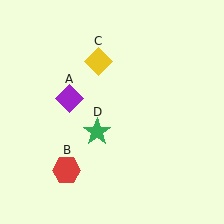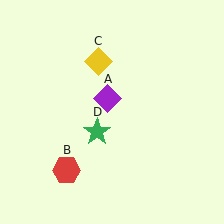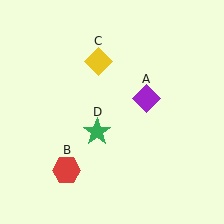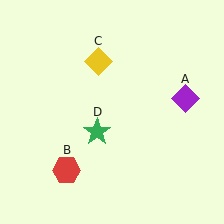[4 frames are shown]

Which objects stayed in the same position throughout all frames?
Red hexagon (object B) and yellow diamond (object C) and green star (object D) remained stationary.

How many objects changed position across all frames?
1 object changed position: purple diamond (object A).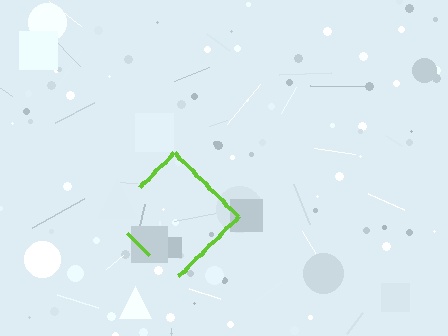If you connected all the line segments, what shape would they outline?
They would outline a diamond.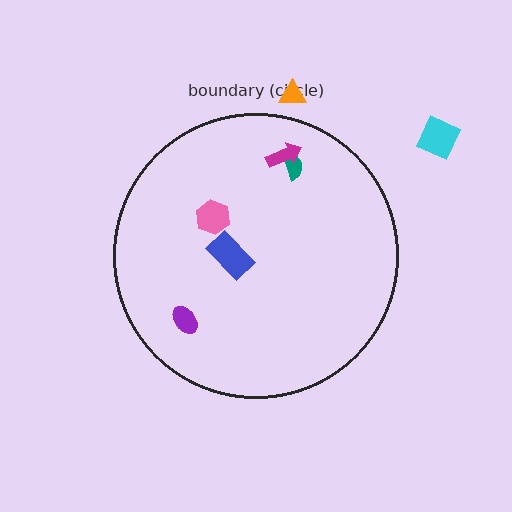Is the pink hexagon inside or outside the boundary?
Inside.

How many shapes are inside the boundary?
5 inside, 2 outside.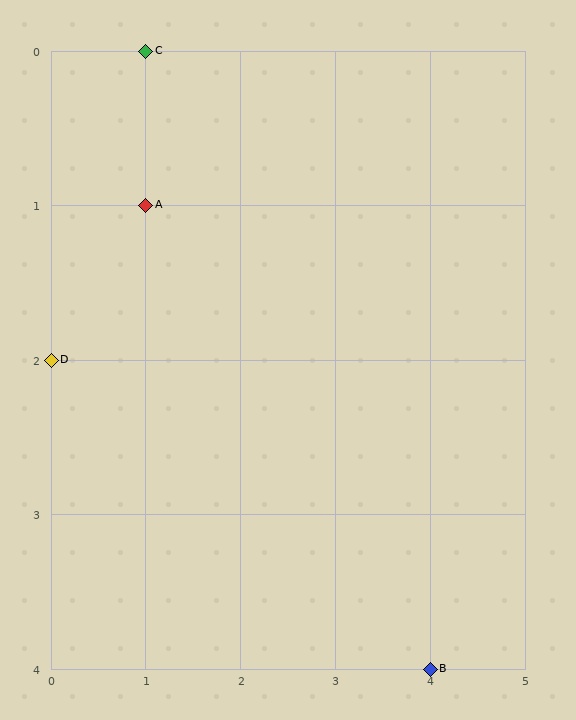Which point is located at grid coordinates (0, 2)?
Point D is at (0, 2).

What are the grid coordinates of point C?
Point C is at grid coordinates (1, 0).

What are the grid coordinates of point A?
Point A is at grid coordinates (1, 1).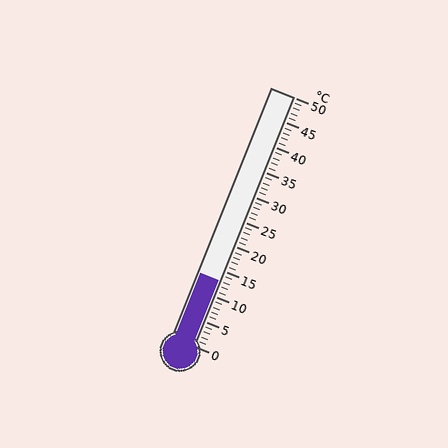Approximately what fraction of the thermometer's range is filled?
The thermometer is filled to approximately 25% of its range.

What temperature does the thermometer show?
The thermometer shows approximately 13°C.